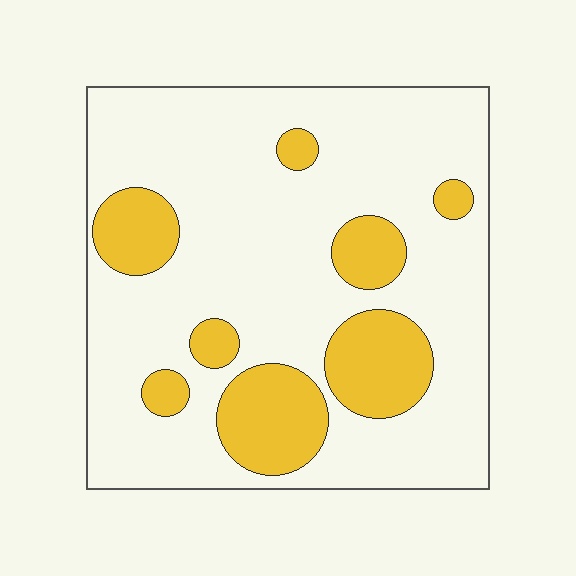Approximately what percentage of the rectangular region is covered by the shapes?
Approximately 25%.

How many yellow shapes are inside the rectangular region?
8.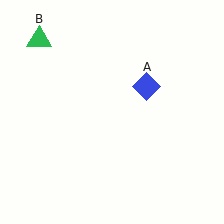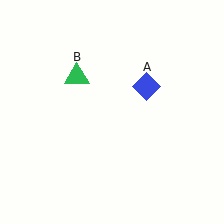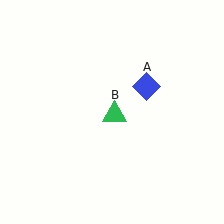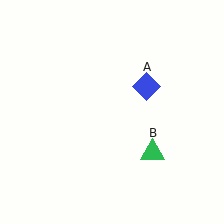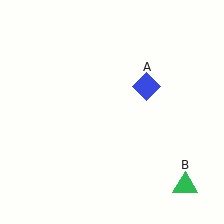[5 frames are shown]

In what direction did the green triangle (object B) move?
The green triangle (object B) moved down and to the right.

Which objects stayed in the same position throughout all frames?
Blue diamond (object A) remained stationary.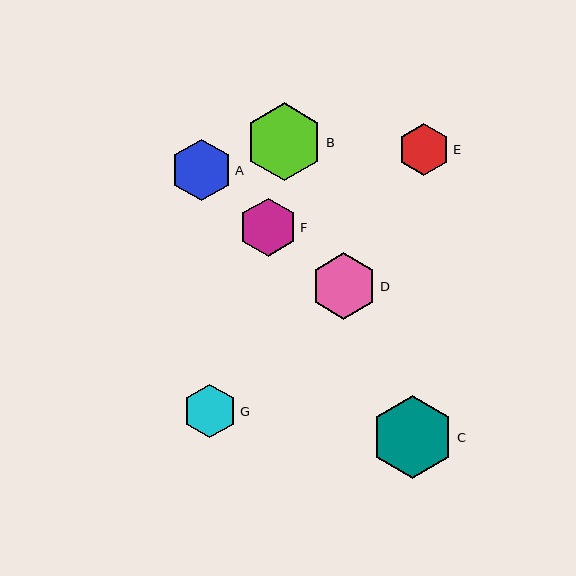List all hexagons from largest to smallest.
From largest to smallest: C, B, D, A, F, G, E.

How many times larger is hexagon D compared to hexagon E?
Hexagon D is approximately 1.3 times the size of hexagon E.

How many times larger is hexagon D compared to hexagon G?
Hexagon D is approximately 1.2 times the size of hexagon G.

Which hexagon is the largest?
Hexagon C is the largest with a size of approximately 83 pixels.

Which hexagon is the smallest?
Hexagon E is the smallest with a size of approximately 52 pixels.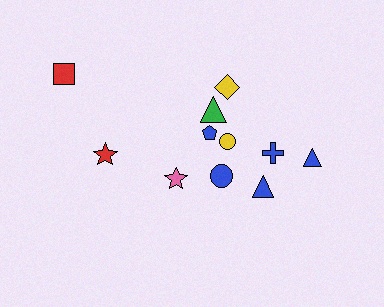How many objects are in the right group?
There are 8 objects.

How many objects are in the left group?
There are 3 objects.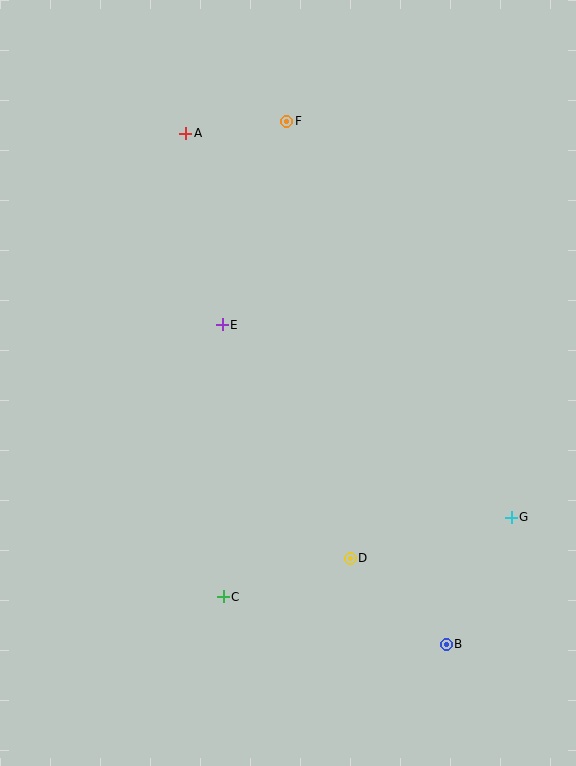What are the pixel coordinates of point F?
Point F is at (287, 121).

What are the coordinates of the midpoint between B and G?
The midpoint between B and G is at (479, 581).